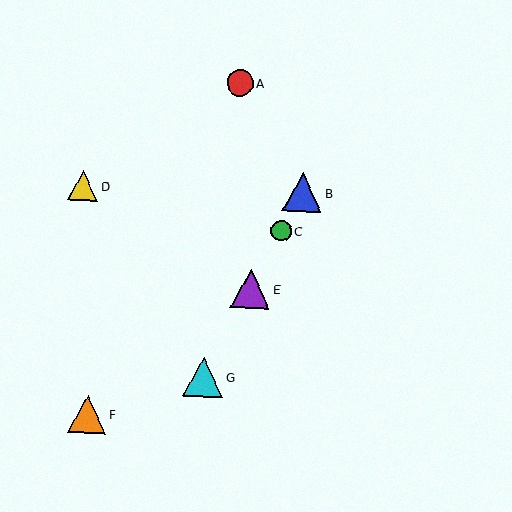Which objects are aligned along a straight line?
Objects B, C, E, G are aligned along a straight line.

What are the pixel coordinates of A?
Object A is at (240, 83).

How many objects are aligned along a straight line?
4 objects (B, C, E, G) are aligned along a straight line.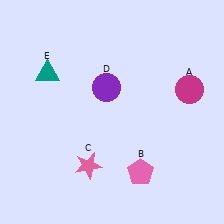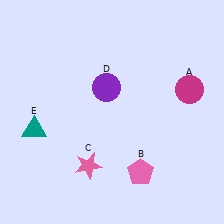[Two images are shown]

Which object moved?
The teal triangle (E) moved down.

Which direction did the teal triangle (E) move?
The teal triangle (E) moved down.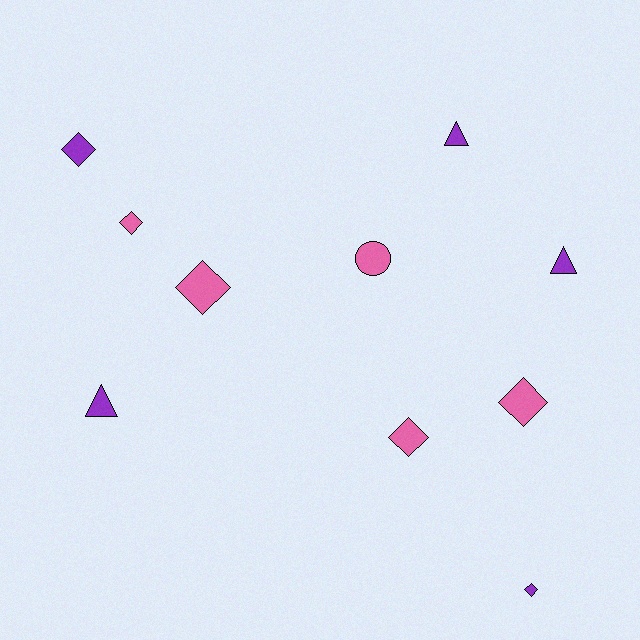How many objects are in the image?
There are 10 objects.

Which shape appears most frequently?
Diamond, with 6 objects.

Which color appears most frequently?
Purple, with 5 objects.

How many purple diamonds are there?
There are 2 purple diamonds.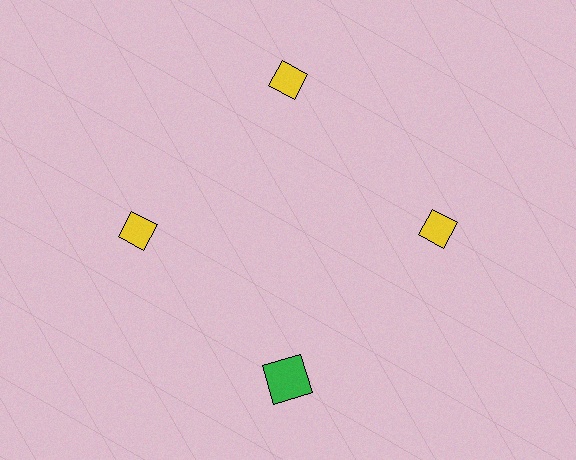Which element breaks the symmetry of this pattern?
The green square at roughly the 6 o'clock position breaks the symmetry. All other shapes are yellow diamonds.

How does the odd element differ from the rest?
It differs in both color (green instead of yellow) and shape (square instead of diamond).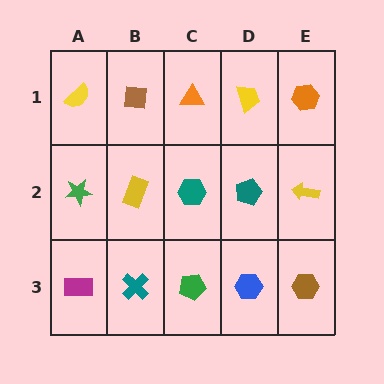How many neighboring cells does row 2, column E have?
3.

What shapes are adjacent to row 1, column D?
A teal pentagon (row 2, column D), an orange triangle (row 1, column C), an orange hexagon (row 1, column E).